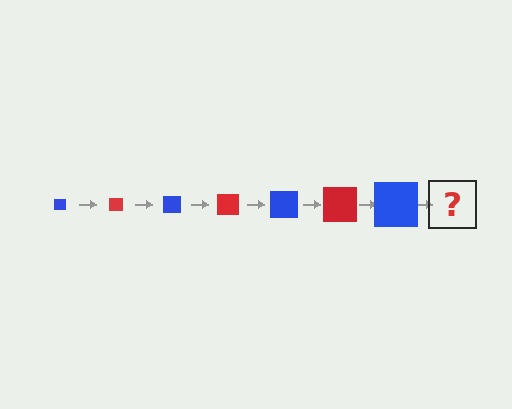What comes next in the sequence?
The next element should be a red square, larger than the previous one.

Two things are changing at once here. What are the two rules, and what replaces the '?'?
The two rules are that the square grows larger each step and the color cycles through blue and red. The '?' should be a red square, larger than the previous one.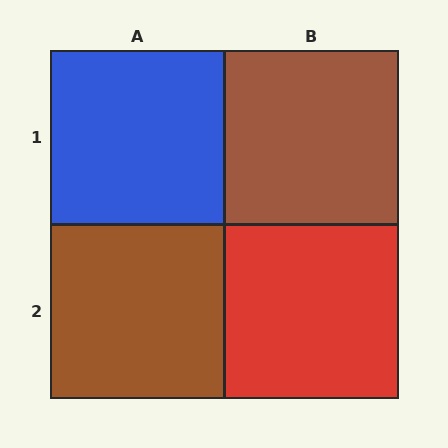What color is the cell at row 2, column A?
Brown.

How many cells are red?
1 cell is red.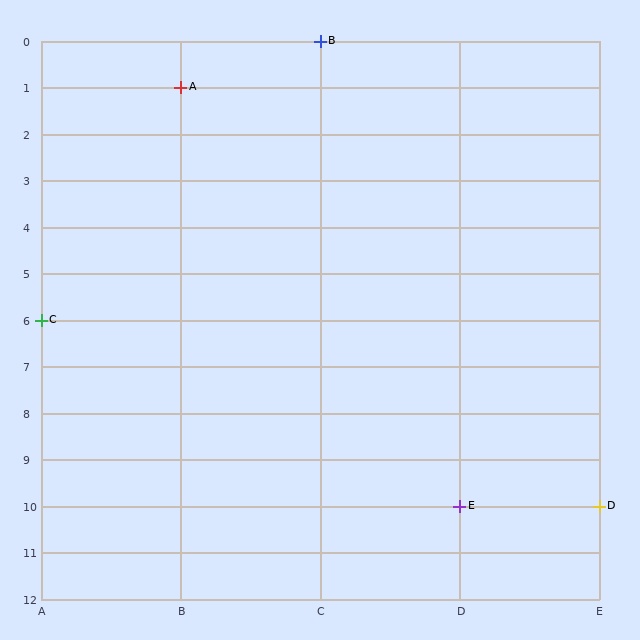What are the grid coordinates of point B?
Point B is at grid coordinates (C, 0).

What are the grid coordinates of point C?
Point C is at grid coordinates (A, 6).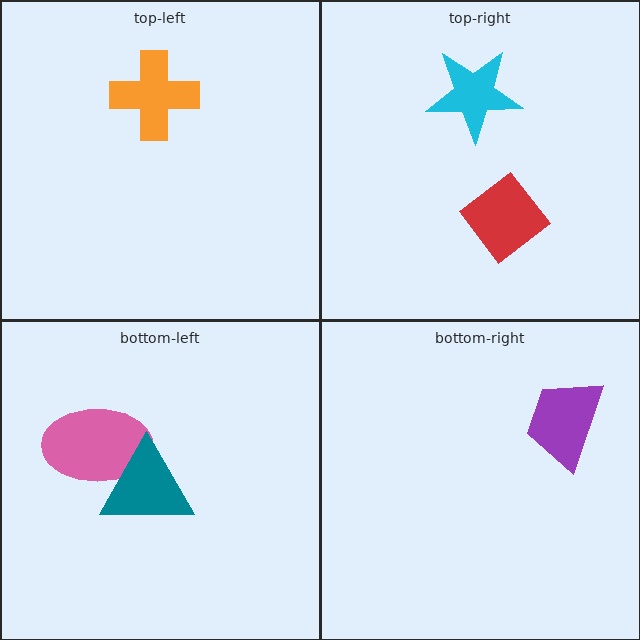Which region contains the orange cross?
The top-left region.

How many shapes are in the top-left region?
1.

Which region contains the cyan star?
The top-right region.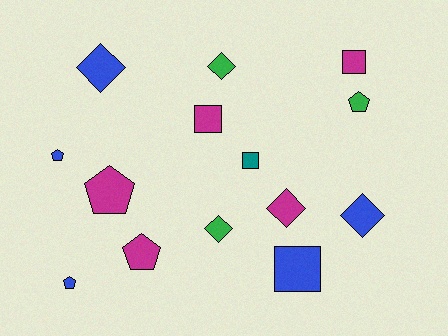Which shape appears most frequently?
Pentagon, with 5 objects.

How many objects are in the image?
There are 14 objects.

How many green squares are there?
There are no green squares.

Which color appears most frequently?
Blue, with 5 objects.